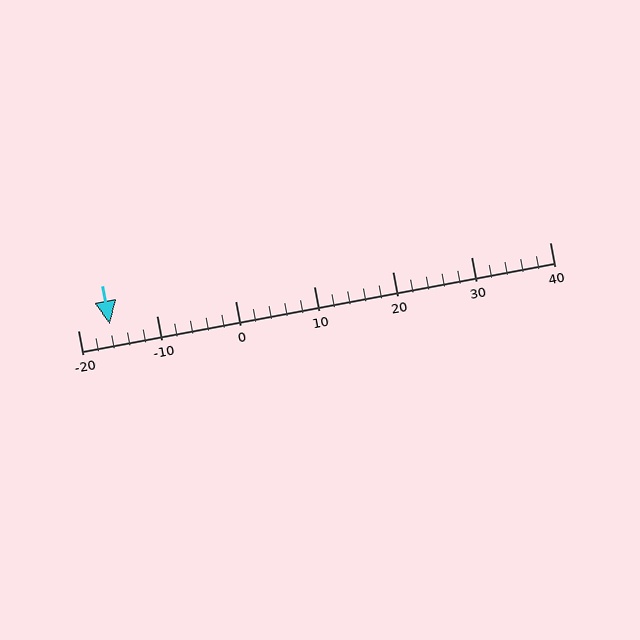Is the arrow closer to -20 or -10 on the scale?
The arrow is closer to -20.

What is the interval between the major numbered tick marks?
The major tick marks are spaced 10 units apart.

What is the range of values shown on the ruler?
The ruler shows values from -20 to 40.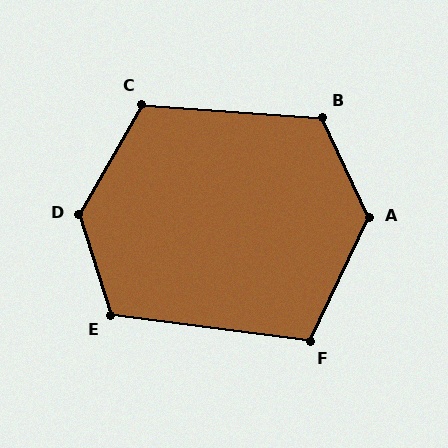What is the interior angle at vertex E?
Approximately 115 degrees (obtuse).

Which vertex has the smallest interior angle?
F, at approximately 108 degrees.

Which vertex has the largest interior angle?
D, at approximately 133 degrees.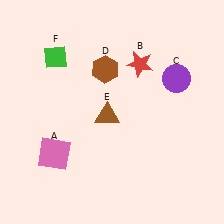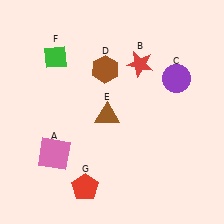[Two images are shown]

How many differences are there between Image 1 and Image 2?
There is 1 difference between the two images.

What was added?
A red pentagon (G) was added in Image 2.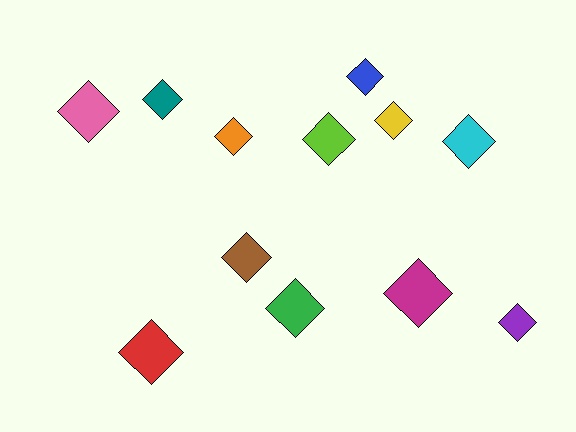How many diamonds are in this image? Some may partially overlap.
There are 12 diamonds.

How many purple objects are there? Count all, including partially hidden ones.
There is 1 purple object.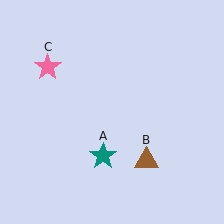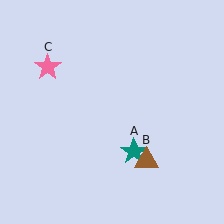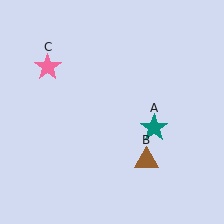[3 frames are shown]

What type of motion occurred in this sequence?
The teal star (object A) rotated counterclockwise around the center of the scene.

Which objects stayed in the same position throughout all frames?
Brown triangle (object B) and pink star (object C) remained stationary.